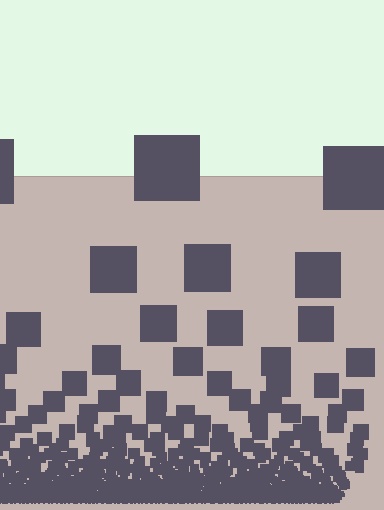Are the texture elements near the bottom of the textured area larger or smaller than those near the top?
Smaller. The gradient is inverted — elements near the bottom are smaller and denser.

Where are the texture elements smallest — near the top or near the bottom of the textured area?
Near the bottom.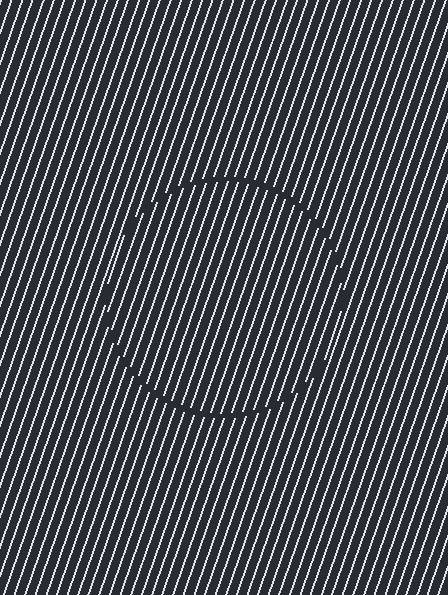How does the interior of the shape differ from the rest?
The interior of the shape contains the same grating, shifted by half a period — the contour is defined by the phase discontinuity where line-ends from the inner and outer gratings abut.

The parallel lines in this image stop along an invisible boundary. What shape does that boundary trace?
An illusory circle. The interior of the shape contains the same grating, shifted by half a period — the contour is defined by the phase discontinuity where line-ends from the inner and outer gratings abut.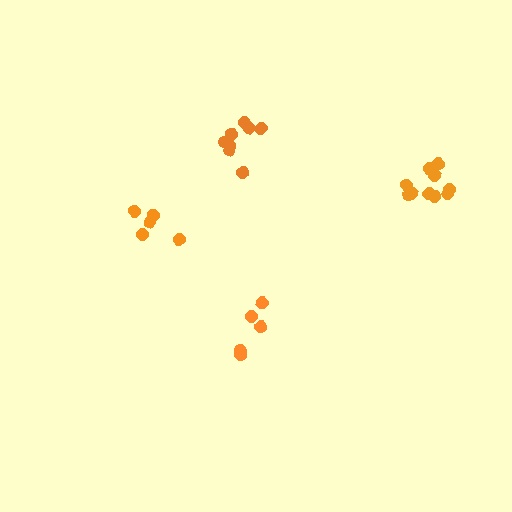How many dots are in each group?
Group 1: 5 dots, Group 2: 10 dots, Group 3: 8 dots, Group 4: 5 dots (28 total).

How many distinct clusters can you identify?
There are 4 distinct clusters.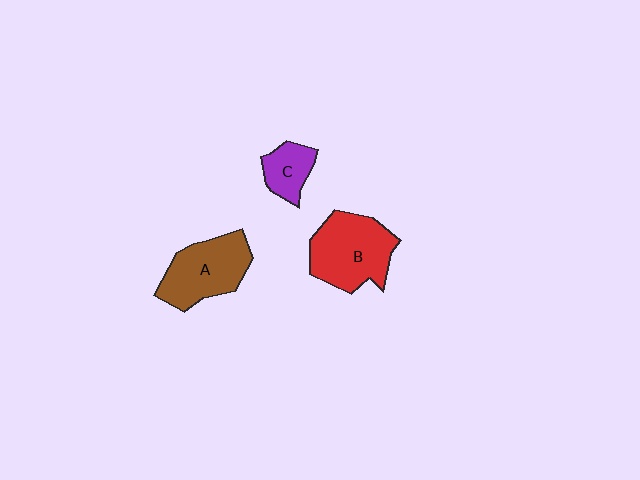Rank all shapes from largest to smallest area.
From largest to smallest: B (red), A (brown), C (purple).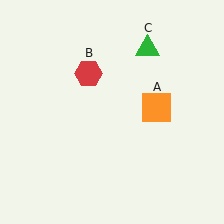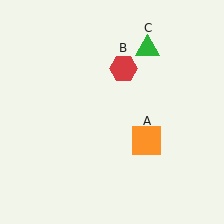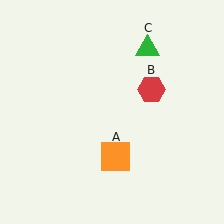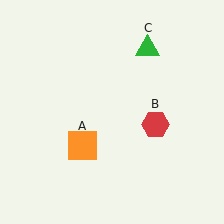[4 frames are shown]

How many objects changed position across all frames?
2 objects changed position: orange square (object A), red hexagon (object B).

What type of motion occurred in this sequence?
The orange square (object A), red hexagon (object B) rotated clockwise around the center of the scene.